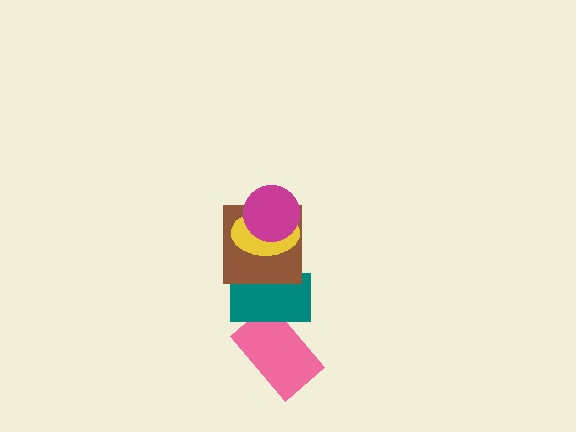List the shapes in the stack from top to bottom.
From top to bottom: the magenta circle, the yellow ellipse, the brown square, the teal rectangle, the pink rectangle.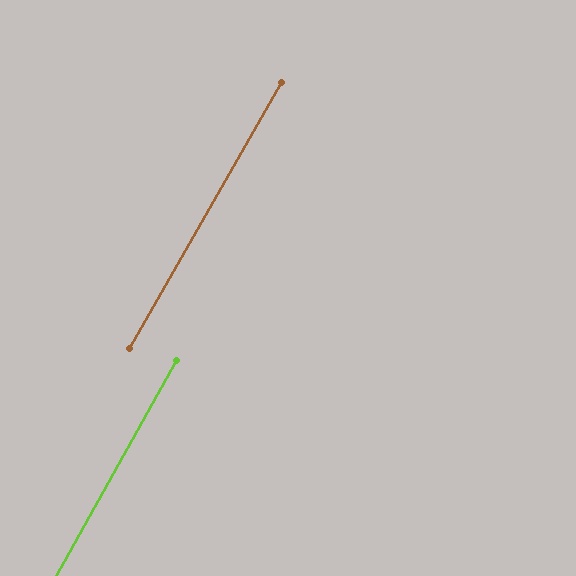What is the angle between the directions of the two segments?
Approximately 1 degree.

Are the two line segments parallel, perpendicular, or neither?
Parallel — their directions differ by only 0.7°.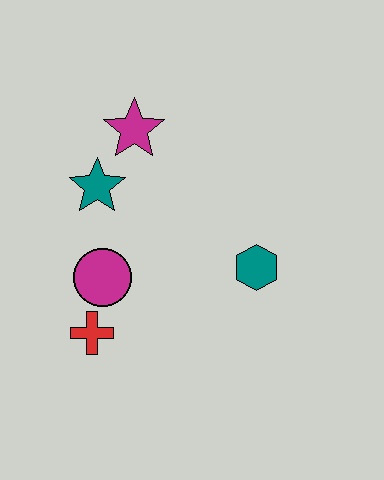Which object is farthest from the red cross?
The magenta star is farthest from the red cross.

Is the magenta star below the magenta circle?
No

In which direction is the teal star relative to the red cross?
The teal star is above the red cross.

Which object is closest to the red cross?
The magenta circle is closest to the red cross.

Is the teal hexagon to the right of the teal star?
Yes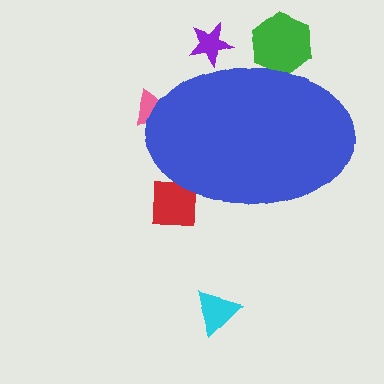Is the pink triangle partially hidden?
Yes, the pink triangle is partially hidden behind the blue ellipse.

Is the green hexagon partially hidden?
Yes, the green hexagon is partially hidden behind the blue ellipse.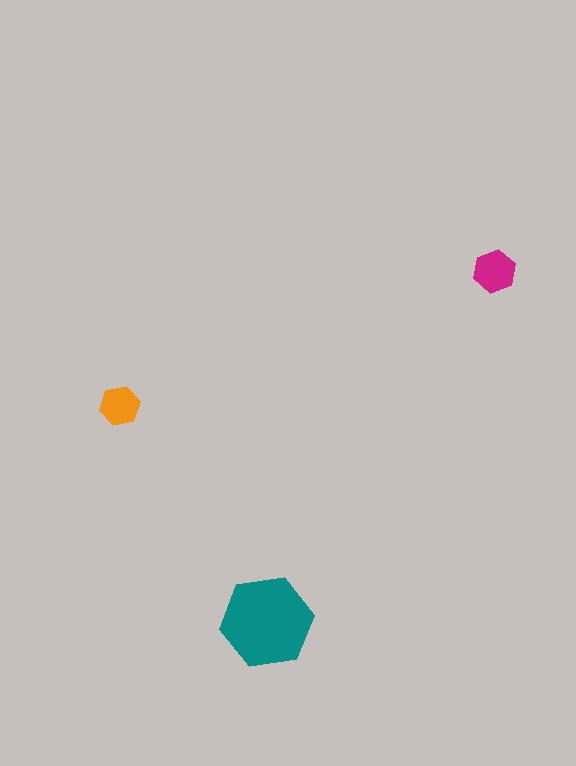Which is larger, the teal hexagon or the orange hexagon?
The teal one.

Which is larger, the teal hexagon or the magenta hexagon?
The teal one.